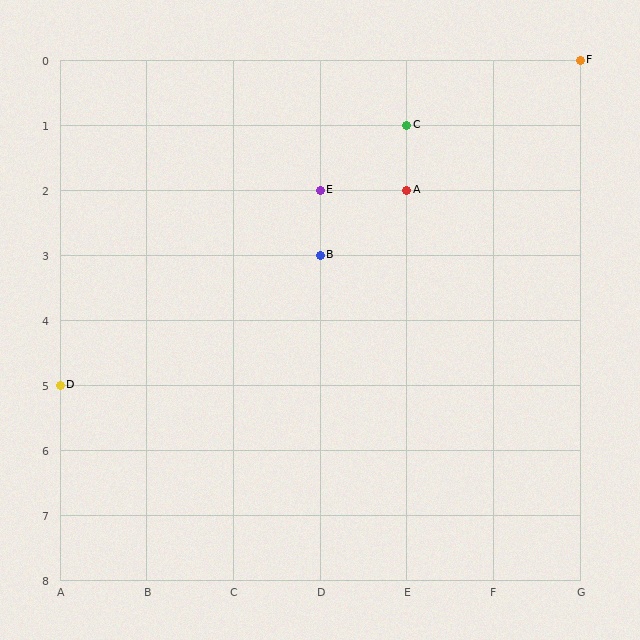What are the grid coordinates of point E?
Point E is at grid coordinates (D, 2).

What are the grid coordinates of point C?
Point C is at grid coordinates (E, 1).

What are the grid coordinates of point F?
Point F is at grid coordinates (G, 0).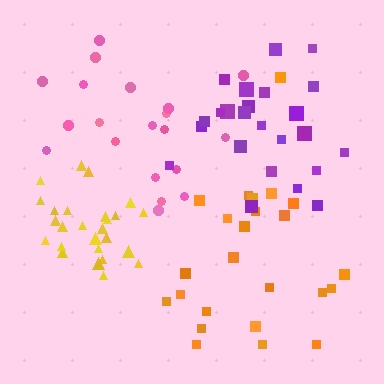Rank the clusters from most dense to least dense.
yellow, purple, pink, orange.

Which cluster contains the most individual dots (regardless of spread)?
Yellow (27).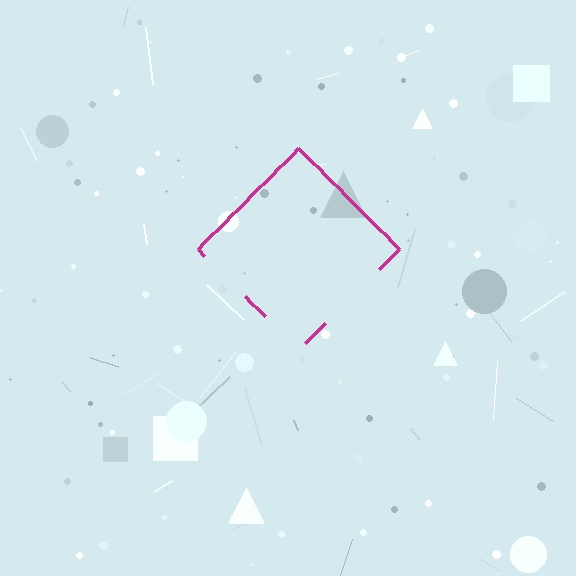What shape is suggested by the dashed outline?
The dashed outline suggests a diamond.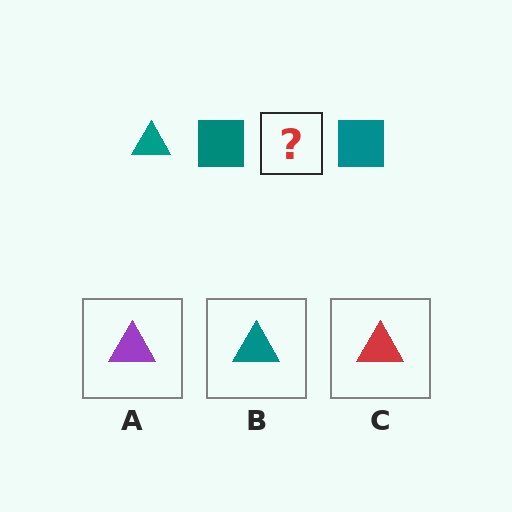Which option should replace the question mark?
Option B.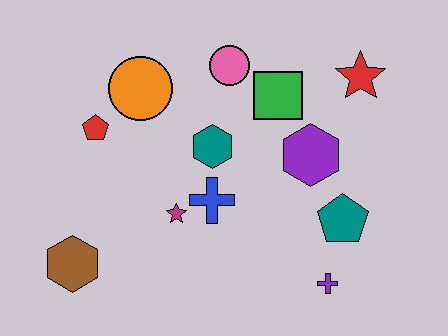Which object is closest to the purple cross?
The teal pentagon is closest to the purple cross.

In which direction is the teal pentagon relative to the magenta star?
The teal pentagon is to the right of the magenta star.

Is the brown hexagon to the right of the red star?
No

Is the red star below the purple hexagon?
No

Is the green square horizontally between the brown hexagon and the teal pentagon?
Yes